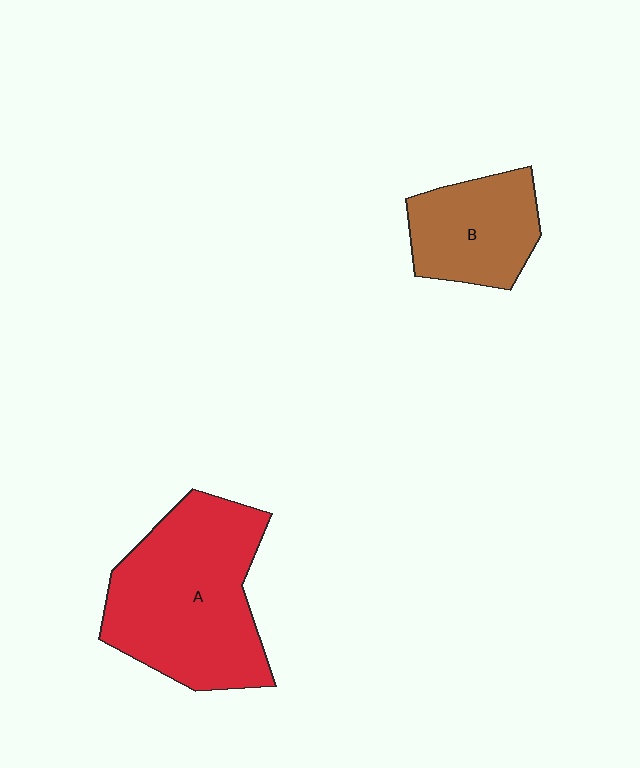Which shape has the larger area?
Shape A (red).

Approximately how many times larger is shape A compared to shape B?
Approximately 1.9 times.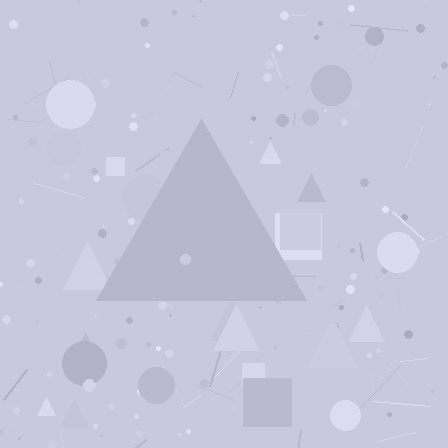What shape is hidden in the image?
A triangle is hidden in the image.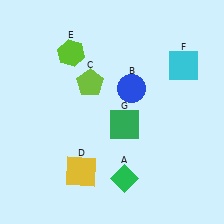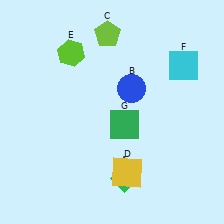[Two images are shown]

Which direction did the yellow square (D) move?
The yellow square (D) moved right.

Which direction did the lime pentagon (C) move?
The lime pentagon (C) moved up.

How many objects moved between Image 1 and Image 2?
2 objects moved between the two images.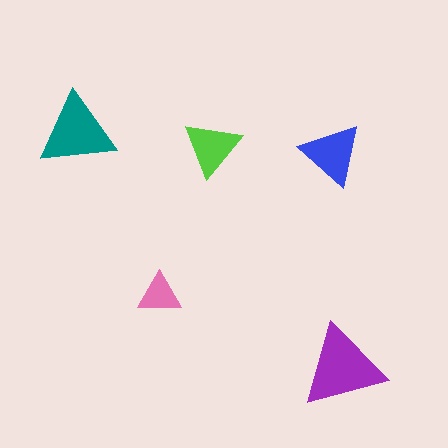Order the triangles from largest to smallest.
the purple one, the teal one, the blue one, the lime one, the pink one.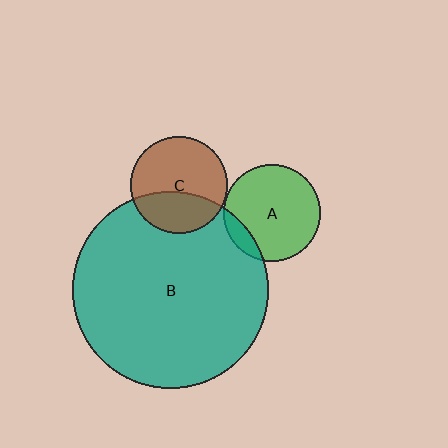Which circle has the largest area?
Circle B (teal).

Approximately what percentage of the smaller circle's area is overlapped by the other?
Approximately 35%.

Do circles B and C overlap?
Yes.